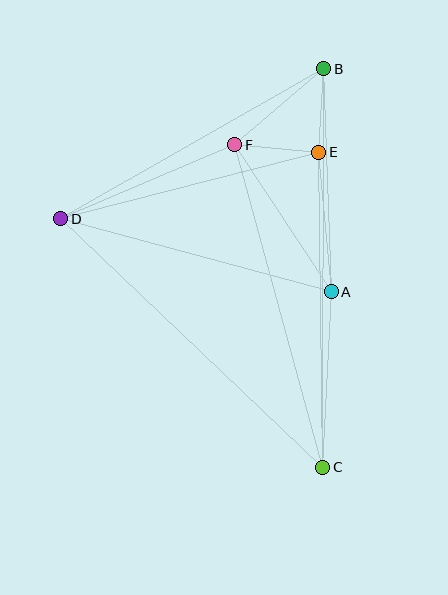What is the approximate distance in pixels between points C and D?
The distance between C and D is approximately 361 pixels.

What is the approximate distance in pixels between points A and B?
The distance between A and B is approximately 223 pixels.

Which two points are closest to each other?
Points B and E are closest to each other.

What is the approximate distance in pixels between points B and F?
The distance between B and F is approximately 117 pixels.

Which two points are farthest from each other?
Points B and C are farthest from each other.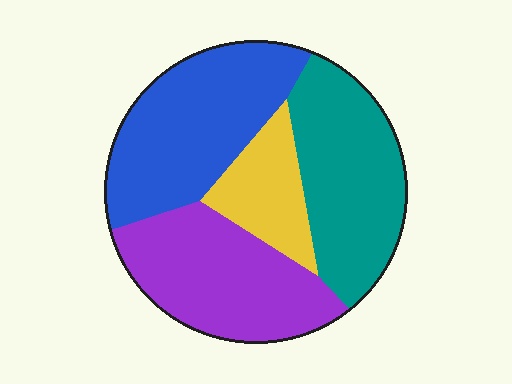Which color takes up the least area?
Yellow, at roughly 15%.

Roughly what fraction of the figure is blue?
Blue covers around 30% of the figure.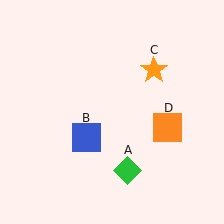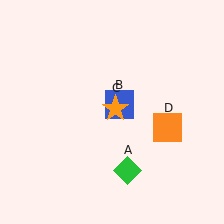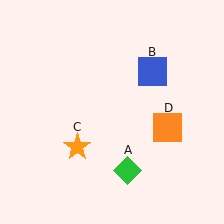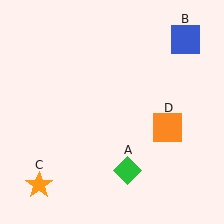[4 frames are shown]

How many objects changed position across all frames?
2 objects changed position: blue square (object B), orange star (object C).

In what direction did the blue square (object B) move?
The blue square (object B) moved up and to the right.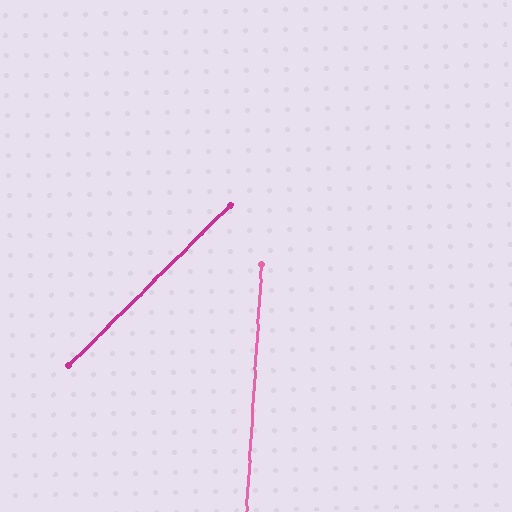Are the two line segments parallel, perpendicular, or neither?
Neither parallel nor perpendicular — they differ by about 42°.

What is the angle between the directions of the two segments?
Approximately 42 degrees.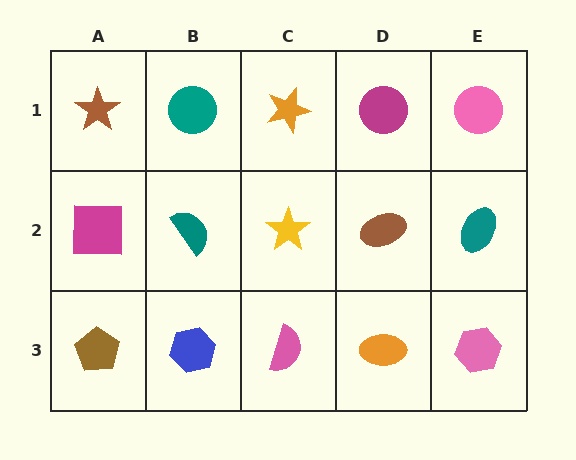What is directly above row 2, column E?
A pink circle.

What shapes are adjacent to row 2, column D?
A magenta circle (row 1, column D), an orange ellipse (row 3, column D), a yellow star (row 2, column C), a teal ellipse (row 2, column E).